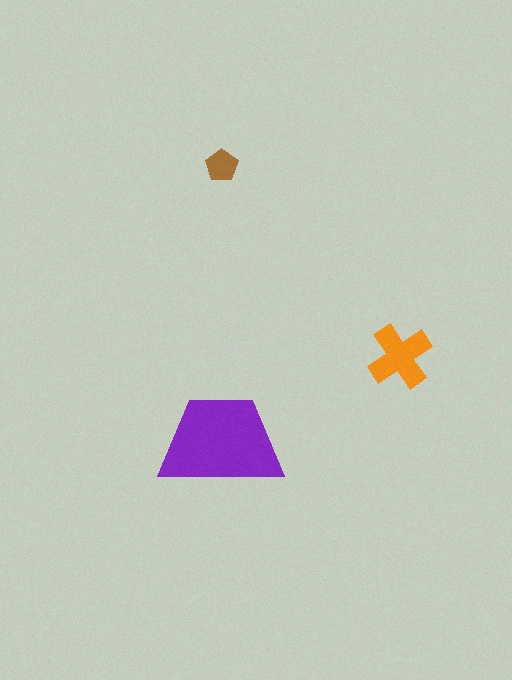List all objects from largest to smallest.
The purple trapezoid, the orange cross, the brown pentagon.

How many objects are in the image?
There are 3 objects in the image.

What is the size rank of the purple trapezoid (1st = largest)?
1st.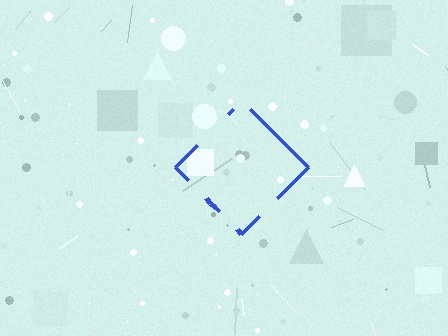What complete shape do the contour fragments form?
The contour fragments form a diamond.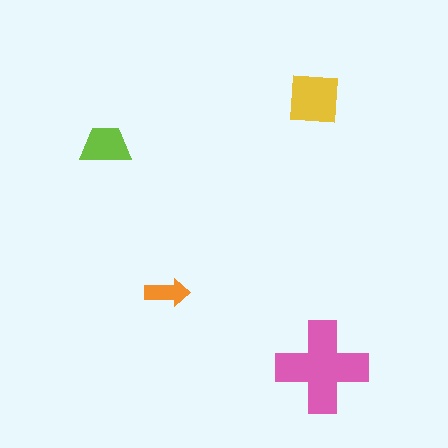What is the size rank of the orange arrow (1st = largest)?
4th.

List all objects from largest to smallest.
The pink cross, the yellow square, the lime trapezoid, the orange arrow.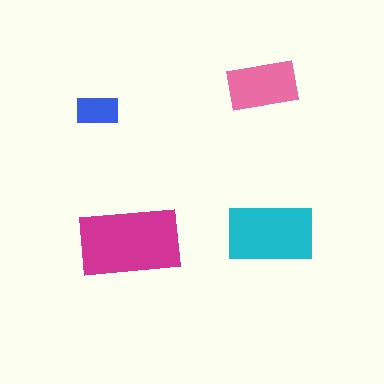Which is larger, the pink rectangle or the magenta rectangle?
The magenta one.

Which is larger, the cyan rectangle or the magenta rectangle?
The magenta one.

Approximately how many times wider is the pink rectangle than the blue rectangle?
About 1.5 times wider.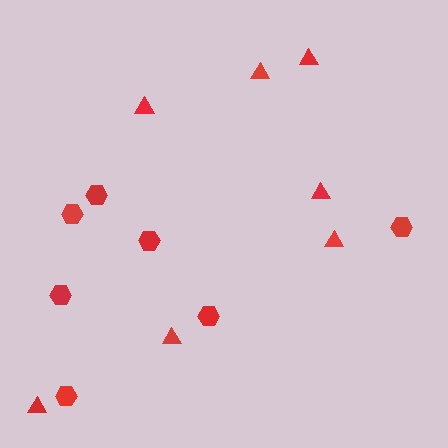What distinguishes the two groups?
There are 2 groups: one group of triangles (7) and one group of hexagons (7).